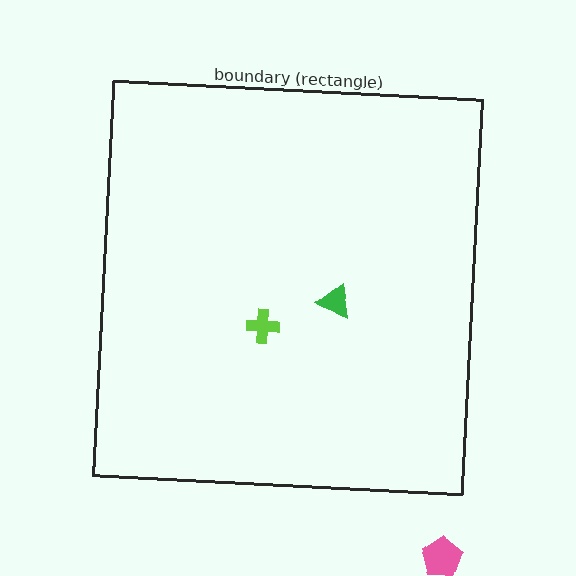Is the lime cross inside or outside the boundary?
Inside.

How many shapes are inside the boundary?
2 inside, 1 outside.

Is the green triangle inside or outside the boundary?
Inside.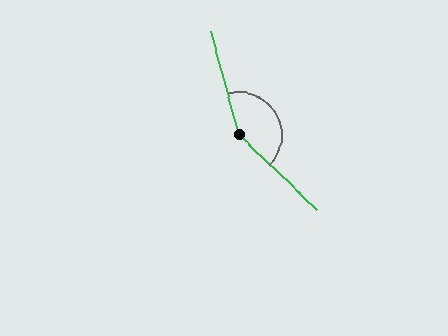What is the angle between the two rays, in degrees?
Approximately 149 degrees.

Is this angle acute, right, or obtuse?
It is obtuse.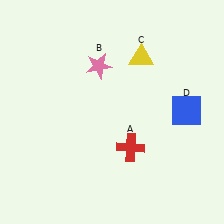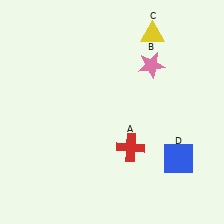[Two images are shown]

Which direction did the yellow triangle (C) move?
The yellow triangle (C) moved up.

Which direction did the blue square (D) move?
The blue square (D) moved down.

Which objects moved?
The objects that moved are: the pink star (B), the yellow triangle (C), the blue square (D).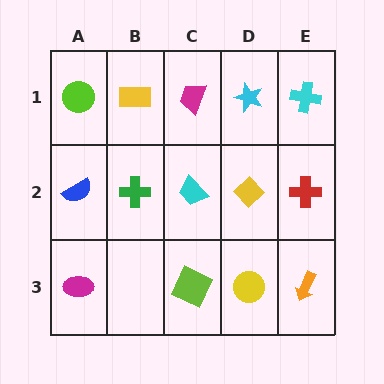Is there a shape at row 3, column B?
No, that cell is empty.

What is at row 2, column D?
A yellow diamond.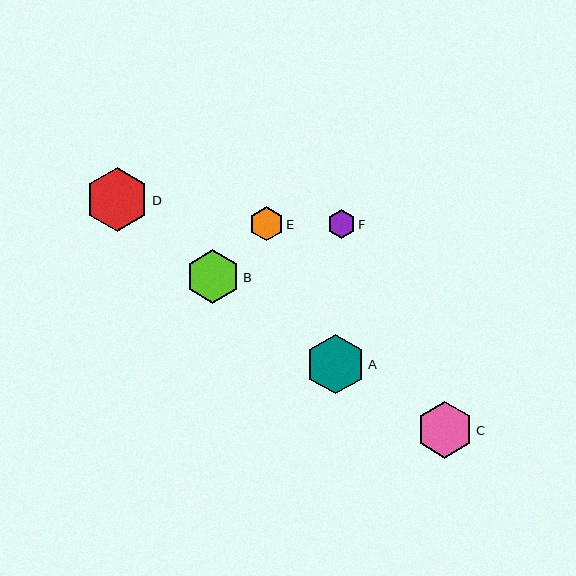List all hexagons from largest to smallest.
From largest to smallest: D, A, C, B, E, F.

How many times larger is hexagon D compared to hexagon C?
Hexagon D is approximately 1.1 times the size of hexagon C.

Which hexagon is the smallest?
Hexagon F is the smallest with a size of approximately 28 pixels.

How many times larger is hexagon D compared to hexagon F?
Hexagon D is approximately 2.3 times the size of hexagon F.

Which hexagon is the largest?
Hexagon D is the largest with a size of approximately 64 pixels.